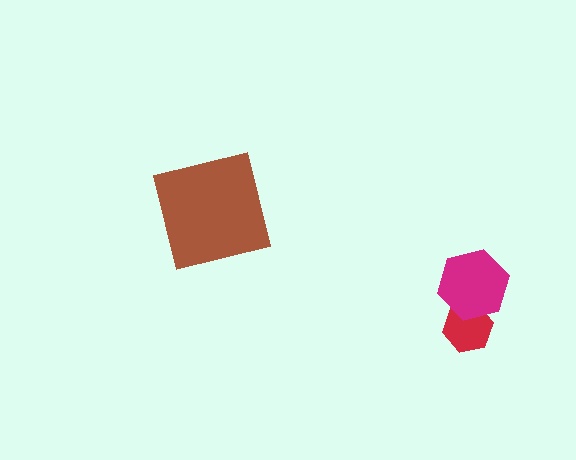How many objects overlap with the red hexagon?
1 object overlaps with the red hexagon.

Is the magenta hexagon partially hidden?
No, no other shape covers it.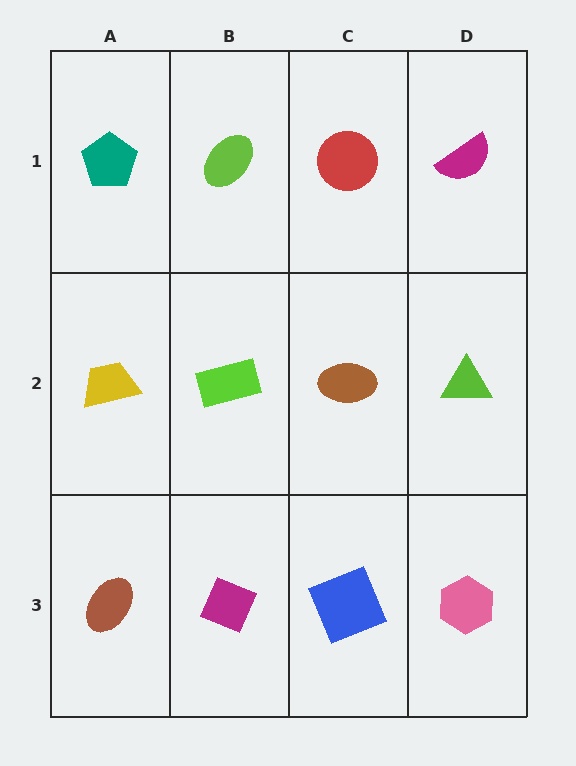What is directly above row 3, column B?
A lime rectangle.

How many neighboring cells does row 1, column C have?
3.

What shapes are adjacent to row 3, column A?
A yellow trapezoid (row 2, column A), a magenta diamond (row 3, column B).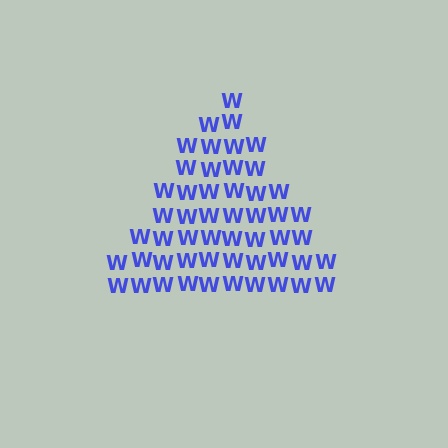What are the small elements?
The small elements are letter W's.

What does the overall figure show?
The overall figure shows a triangle.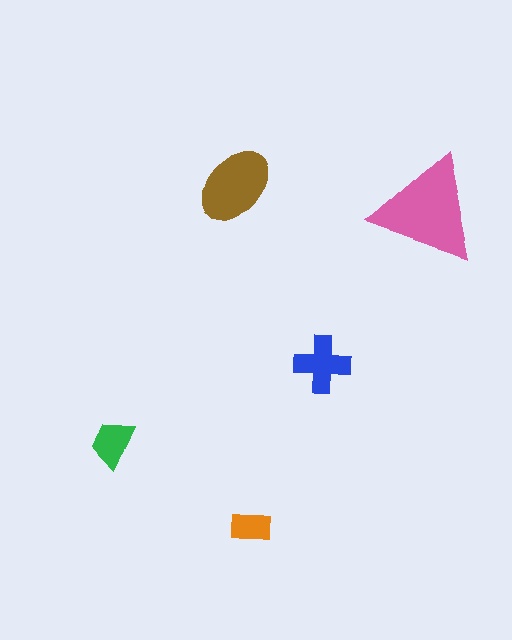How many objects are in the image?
There are 5 objects in the image.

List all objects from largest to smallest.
The pink triangle, the brown ellipse, the blue cross, the green trapezoid, the orange rectangle.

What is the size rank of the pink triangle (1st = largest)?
1st.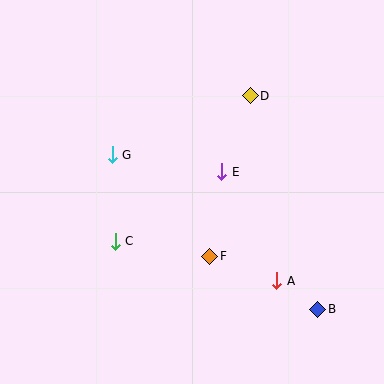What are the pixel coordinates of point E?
Point E is at (222, 172).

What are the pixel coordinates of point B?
Point B is at (318, 309).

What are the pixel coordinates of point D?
Point D is at (250, 96).